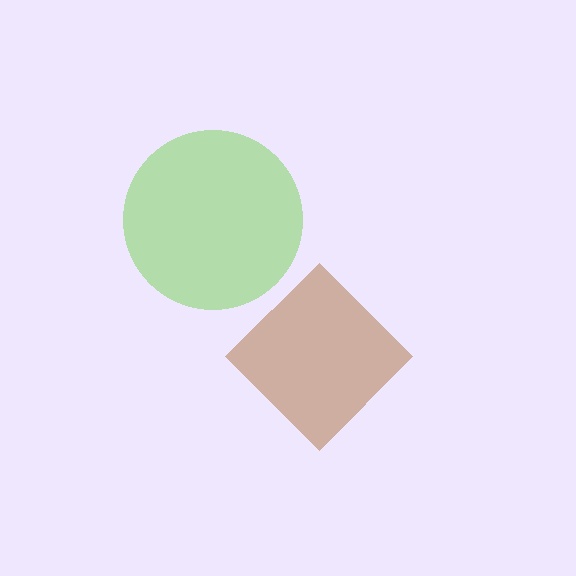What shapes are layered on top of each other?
The layered shapes are: a lime circle, a brown diamond.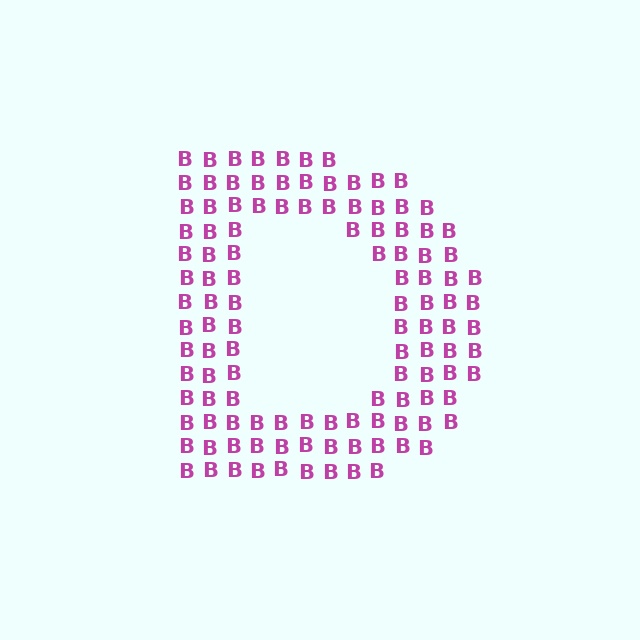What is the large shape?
The large shape is the letter D.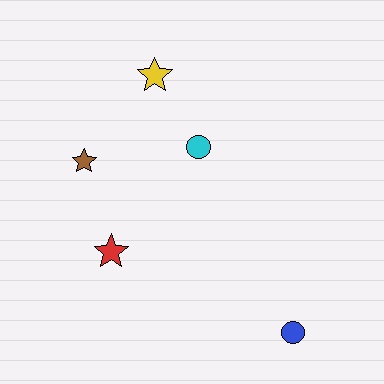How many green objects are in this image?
There are no green objects.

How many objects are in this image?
There are 5 objects.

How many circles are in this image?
There are 2 circles.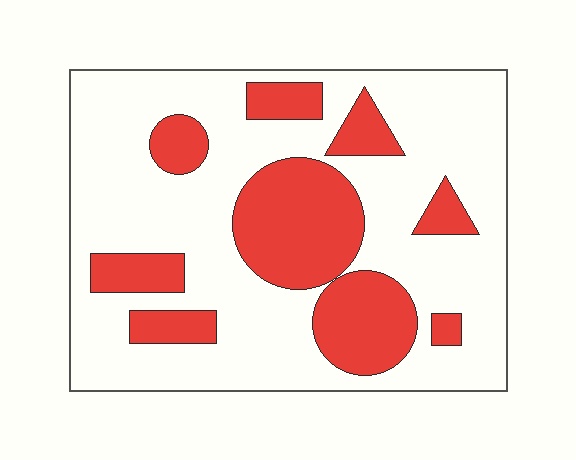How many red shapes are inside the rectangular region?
9.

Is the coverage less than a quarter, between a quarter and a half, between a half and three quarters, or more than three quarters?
Between a quarter and a half.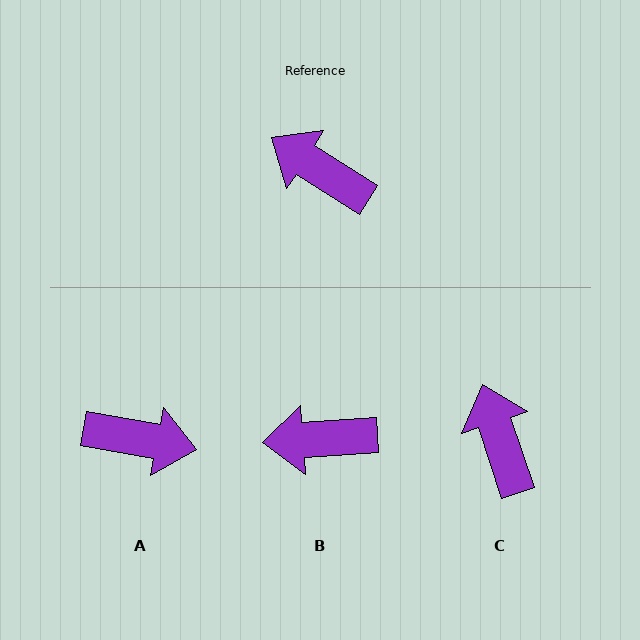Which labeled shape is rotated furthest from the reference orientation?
A, about 158 degrees away.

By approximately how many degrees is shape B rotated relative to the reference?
Approximately 36 degrees counter-clockwise.